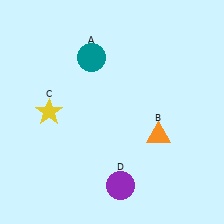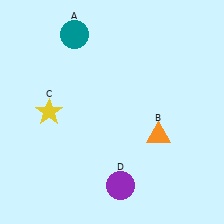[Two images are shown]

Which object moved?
The teal circle (A) moved up.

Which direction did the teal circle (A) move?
The teal circle (A) moved up.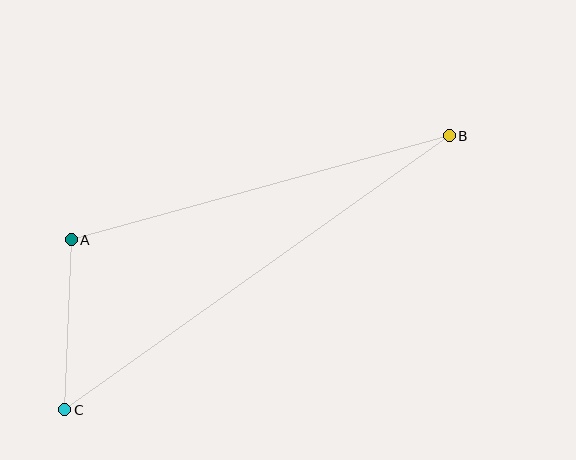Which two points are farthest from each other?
Points B and C are farthest from each other.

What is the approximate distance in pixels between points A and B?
The distance between A and B is approximately 392 pixels.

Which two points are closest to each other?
Points A and C are closest to each other.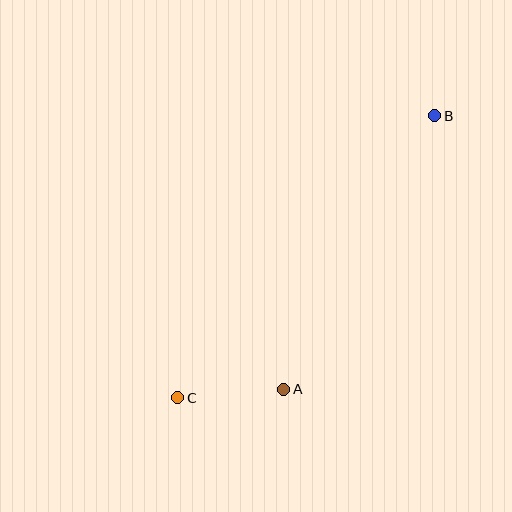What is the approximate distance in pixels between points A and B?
The distance between A and B is approximately 312 pixels.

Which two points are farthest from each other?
Points B and C are farthest from each other.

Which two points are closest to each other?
Points A and C are closest to each other.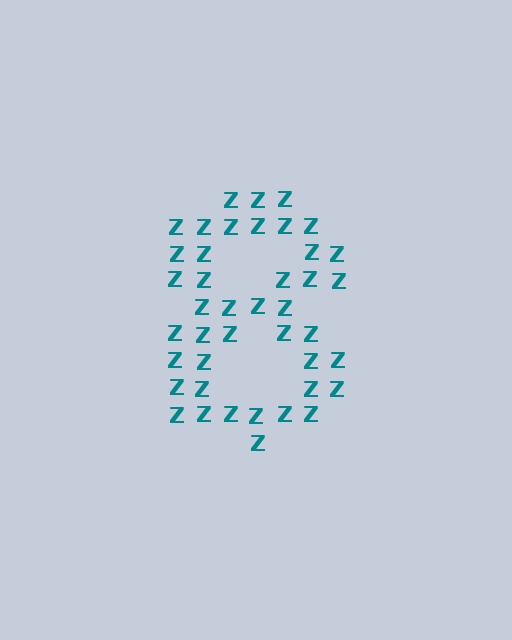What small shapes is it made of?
It is made of small letter Z's.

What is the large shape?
The large shape is the digit 8.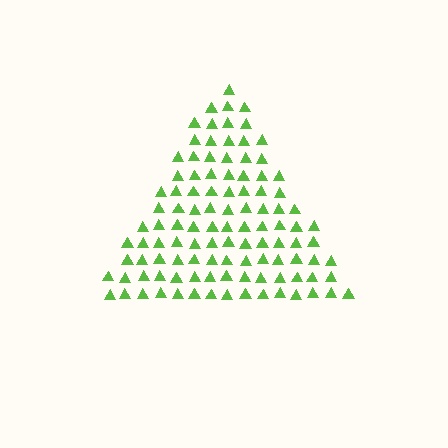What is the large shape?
The large shape is a triangle.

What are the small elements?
The small elements are triangles.